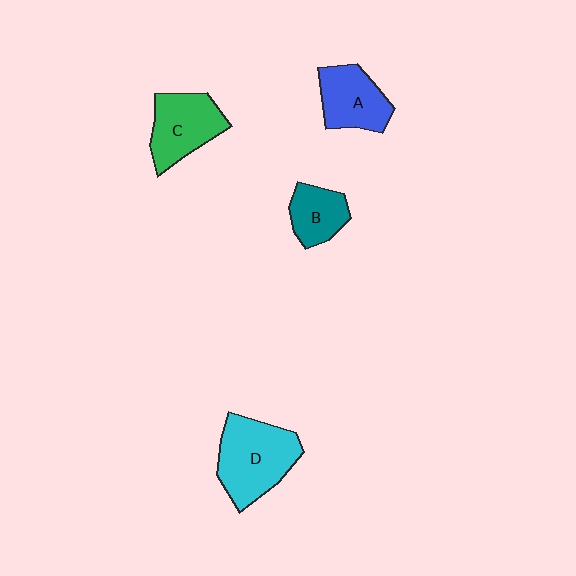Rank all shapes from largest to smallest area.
From largest to smallest: D (cyan), C (green), A (blue), B (teal).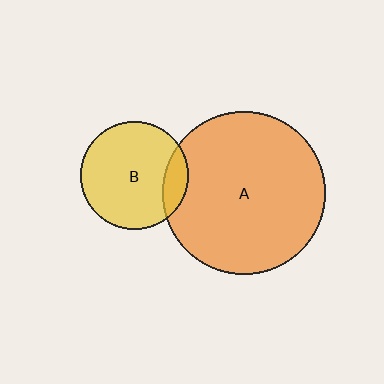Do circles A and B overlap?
Yes.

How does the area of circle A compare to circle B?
Approximately 2.3 times.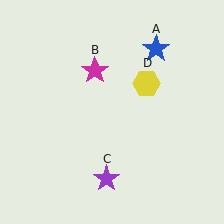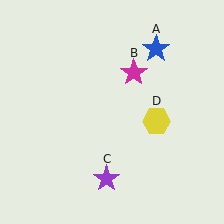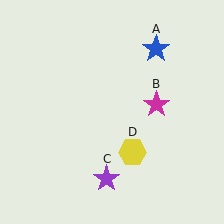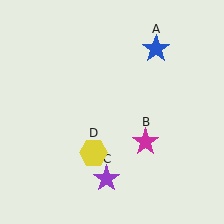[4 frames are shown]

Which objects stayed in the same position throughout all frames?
Blue star (object A) and purple star (object C) remained stationary.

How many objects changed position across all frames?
2 objects changed position: magenta star (object B), yellow hexagon (object D).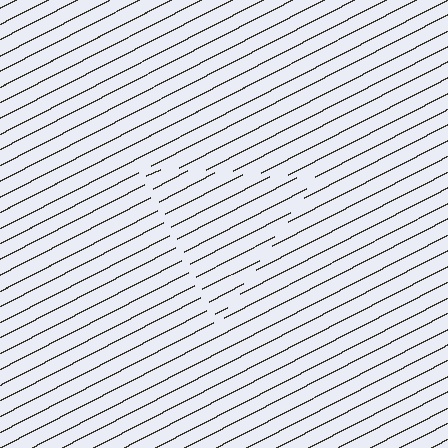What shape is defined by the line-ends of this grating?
An illusory triangle. The interior of the shape contains the same grating, shifted by half a period — the contour is defined by the phase discontinuity where line-ends from the inner and outer gratings abut.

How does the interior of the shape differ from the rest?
The interior of the shape contains the same grating, shifted by half a period — the contour is defined by the phase discontinuity where line-ends from the inner and outer gratings abut.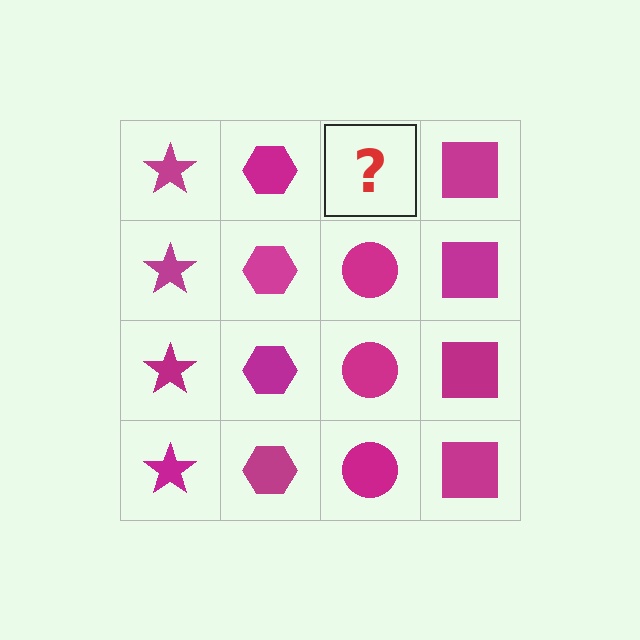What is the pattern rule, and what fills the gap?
The rule is that each column has a consistent shape. The gap should be filled with a magenta circle.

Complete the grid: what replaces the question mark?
The question mark should be replaced with a magenta circle.